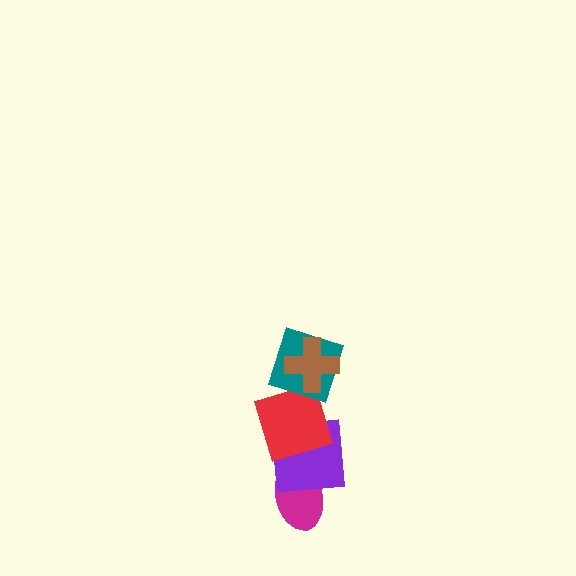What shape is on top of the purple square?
The red square is on top of the purple square.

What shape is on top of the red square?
The teal square is on top of the red square.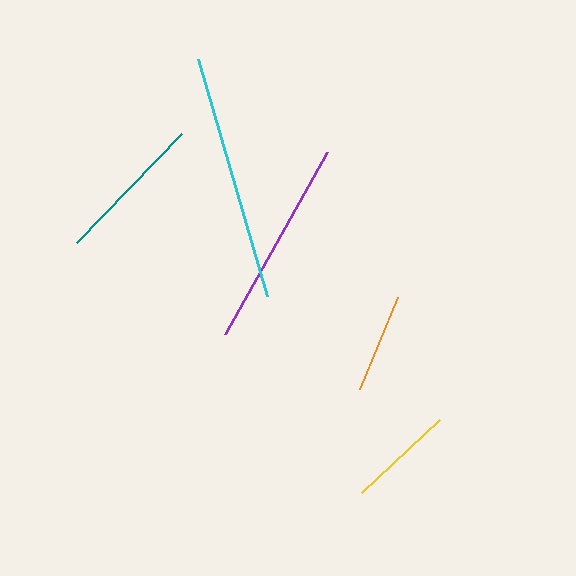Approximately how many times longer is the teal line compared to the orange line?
The teal line is approximately 1.5 times the length of the orange line.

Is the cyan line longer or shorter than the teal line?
The cyan line is longer than the teal line.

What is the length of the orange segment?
The orange segment is approximately 99 pixels long.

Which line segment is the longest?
The cyan line is the longest at approximately 247 pixels.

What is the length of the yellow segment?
The yellow segment is approximately 106 pixels long.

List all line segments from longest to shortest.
From longest to shortest: cyan, purple, teal, yellow, orange.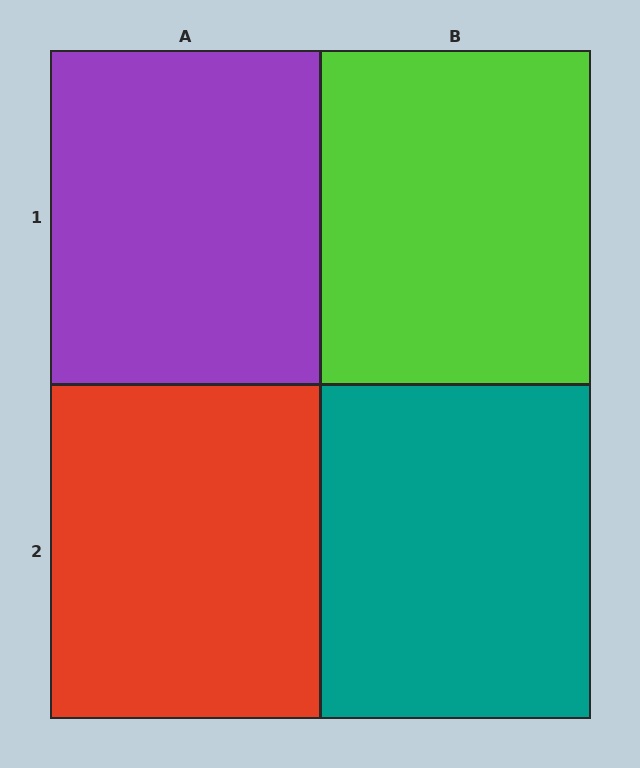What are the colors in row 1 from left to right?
Purple, lime.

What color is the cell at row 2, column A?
Red.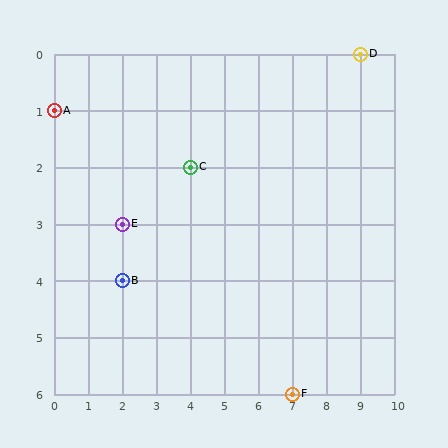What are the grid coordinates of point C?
Point C is at grid coordinates (4, 2).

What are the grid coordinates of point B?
Point B is at grid coordinates (2, 4).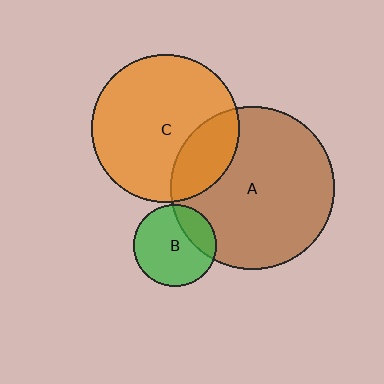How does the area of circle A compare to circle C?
Approximately 1.2 times.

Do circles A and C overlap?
Yes.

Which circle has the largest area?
Circle A (brown).